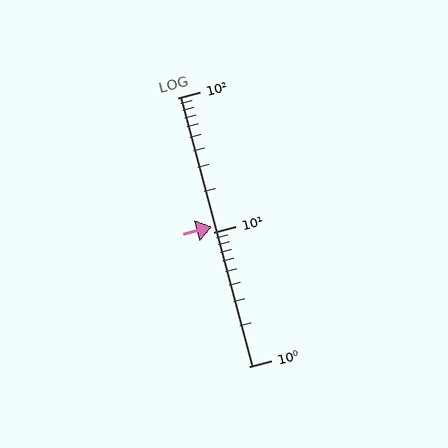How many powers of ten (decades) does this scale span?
The scale spans 2 decades, from 1 to 100.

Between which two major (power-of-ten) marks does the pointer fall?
The pointer is between 10 and 100.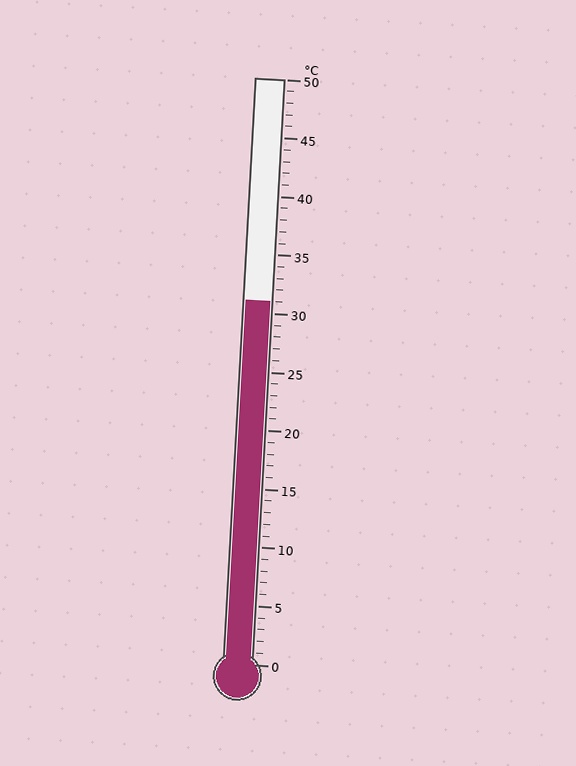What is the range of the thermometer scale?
The thermometer scale ranges from 0°C to 50°C.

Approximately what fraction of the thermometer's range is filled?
The thermometer is filled to approximately 60% of its range.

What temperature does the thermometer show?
The thermometer shows approximately 31°C.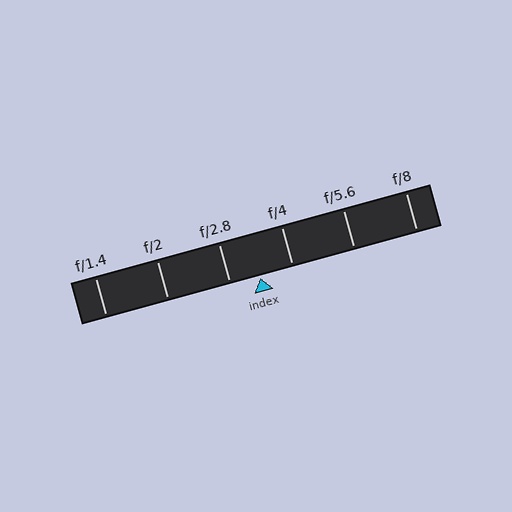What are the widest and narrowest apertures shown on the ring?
The widest aperture shown is f/1.4 and the narrowest is f/8.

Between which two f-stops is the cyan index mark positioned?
The index mark is between f/2.8 and f/4.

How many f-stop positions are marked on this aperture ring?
There are 6 f-stop positions marked.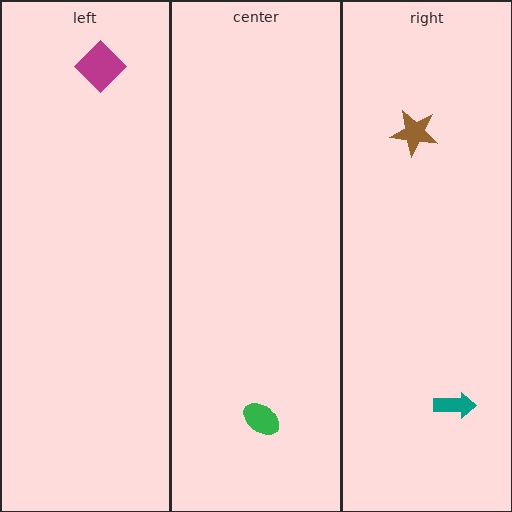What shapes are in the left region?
The magenta diamond.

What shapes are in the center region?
The green ellipse.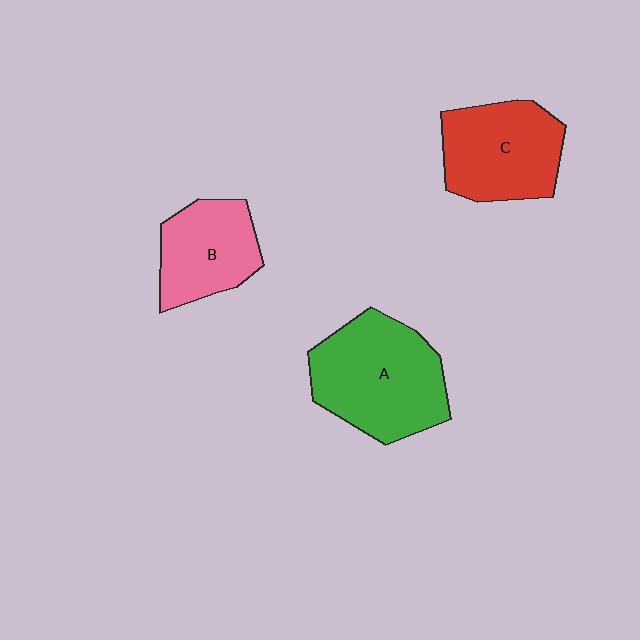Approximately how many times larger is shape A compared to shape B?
Approximately 1.5 times.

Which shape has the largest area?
Shape A (green).